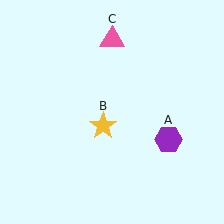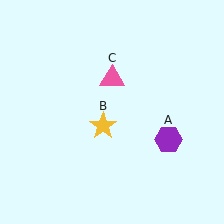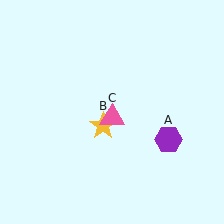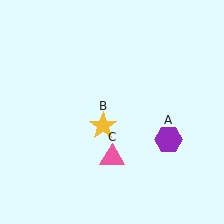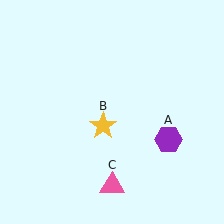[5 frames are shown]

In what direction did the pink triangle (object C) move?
The pink triangle (object C) moved down.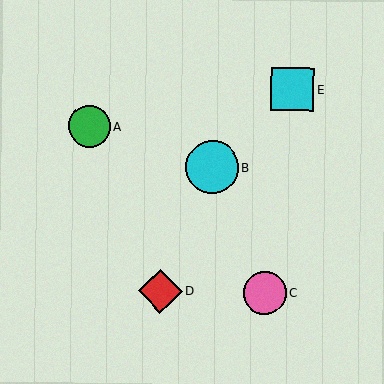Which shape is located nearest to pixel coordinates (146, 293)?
The red diamond (labeled D) at (160, 291) is nearest to that location.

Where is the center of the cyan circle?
The center of the cyan circle is at (212, 168).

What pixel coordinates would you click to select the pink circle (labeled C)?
Click at (265, 293) to select the pink circle C.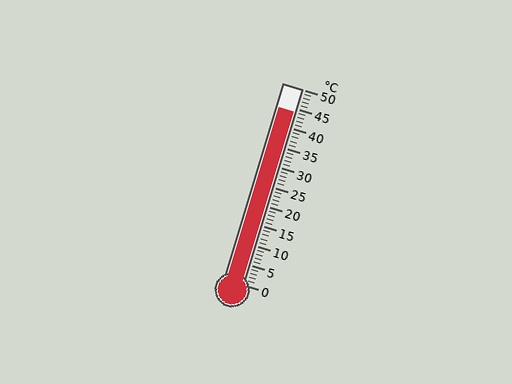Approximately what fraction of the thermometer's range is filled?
The thermometer is filled to approximately 90% of its range.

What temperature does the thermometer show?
The thermometer shows approximately 44°C.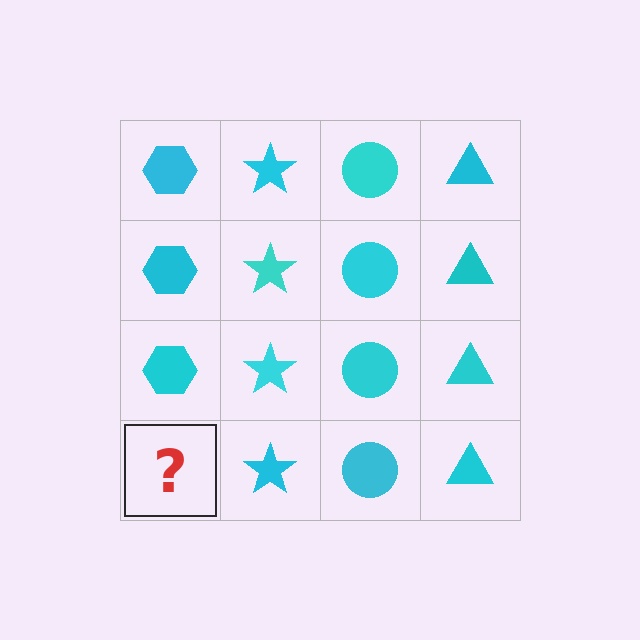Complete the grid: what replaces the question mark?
The question mark should be replaced with a cyan hexagon.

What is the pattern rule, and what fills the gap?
The rule is that each column has a consistent shape. The gap should be filled with a cyan hexagon.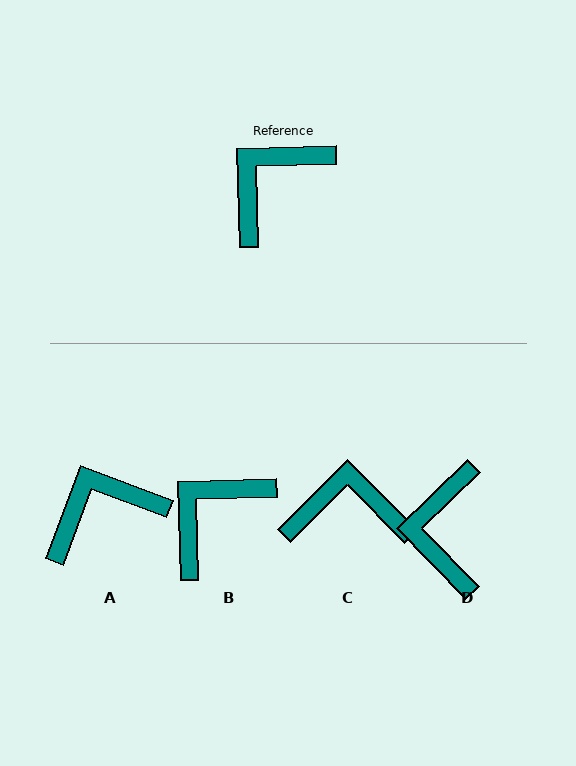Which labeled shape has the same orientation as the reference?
B.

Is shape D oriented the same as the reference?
No, it is off by about 43 degrees.